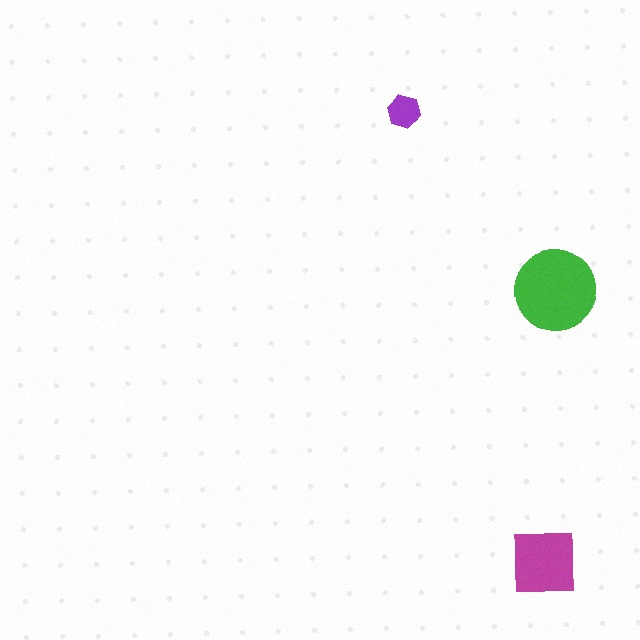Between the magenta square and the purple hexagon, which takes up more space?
The magenta square.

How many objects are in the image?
There are 3 objects in the image.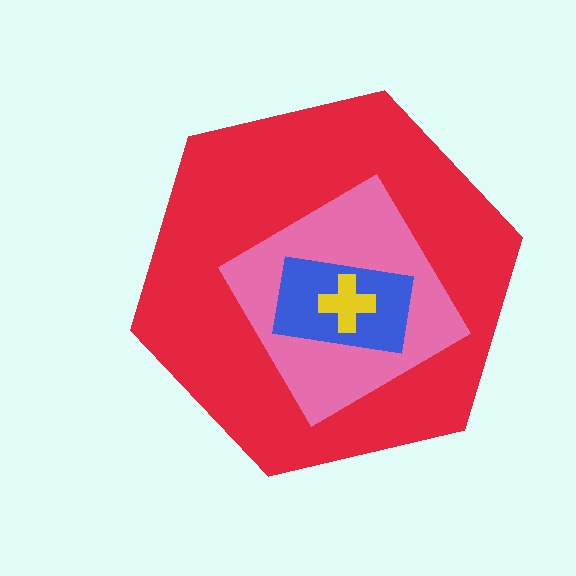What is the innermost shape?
The yellow cross.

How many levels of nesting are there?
4.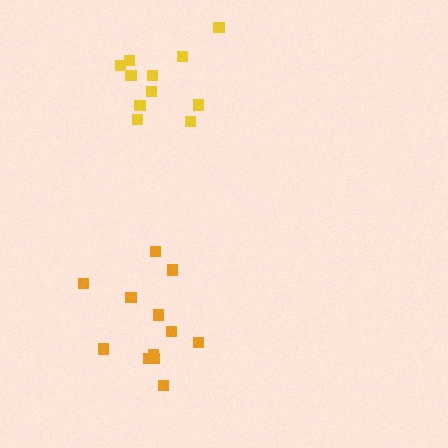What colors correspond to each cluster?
The clusters are colored: yellow, orange.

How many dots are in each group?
Group 1: 11 dots, Group 2: 12 dots (23 total).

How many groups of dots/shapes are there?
There are 2 groups.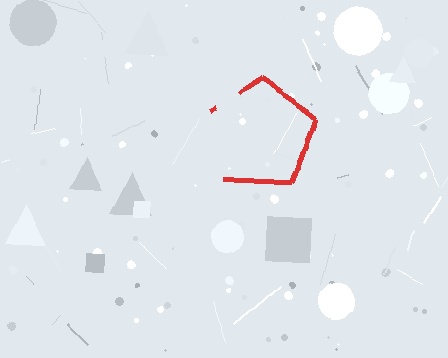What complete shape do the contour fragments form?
The contour fragments form a pentagon.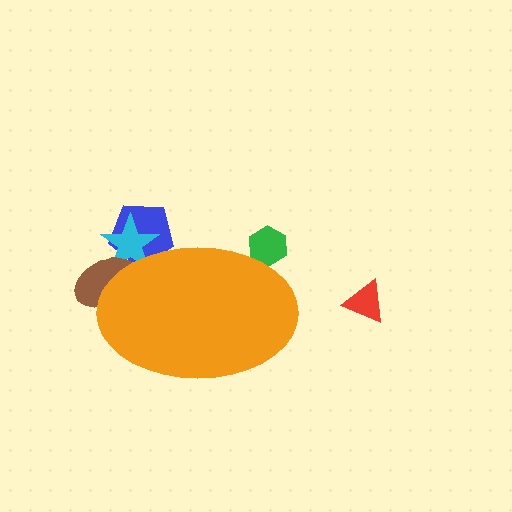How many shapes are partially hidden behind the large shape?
4 shapes are partially hidden.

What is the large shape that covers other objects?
An orange ellipse.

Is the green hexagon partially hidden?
Yes, the green hexagon is partially hidden behind the orange ellipse.